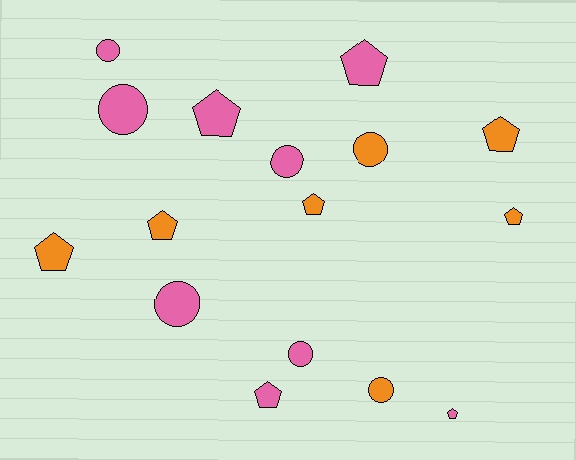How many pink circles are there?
There are 5 pink circles.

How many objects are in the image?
There are 16 objects.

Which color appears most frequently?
Pink, with 9 objects.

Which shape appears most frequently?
Pentagon, with 9 objects.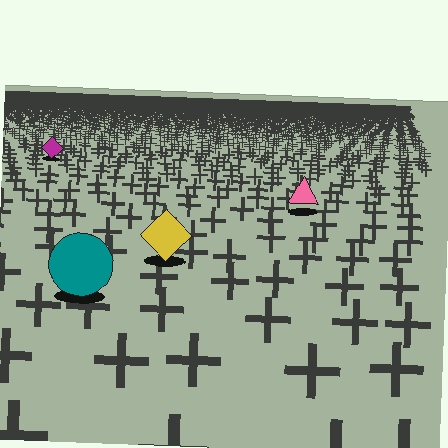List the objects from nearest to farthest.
From nearest to farthest: the teal circle, the yellow diamond, the pink triangle, the magenta diamond.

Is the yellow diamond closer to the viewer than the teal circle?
No. The teal circle is closer — you can tell from the texture gradient: the ground texture is coarser near it.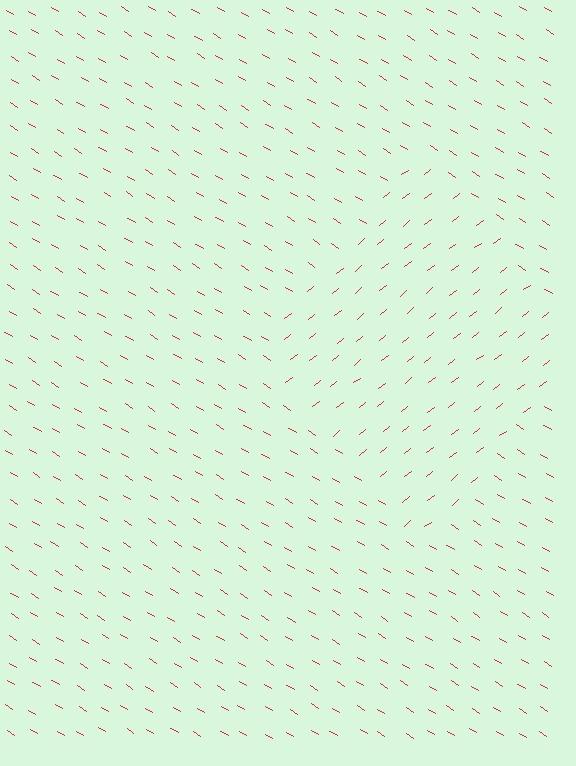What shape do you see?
I see a diamond.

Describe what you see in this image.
The image is filled with small red line segments. A diamond region in the image has lines oriented differently from the surrounding lines, creating a visible texture boundary.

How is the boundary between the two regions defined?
The boundary is defined purely by a change in line orientation (approximately 70 degrees difference). All lines are the same color and thickness.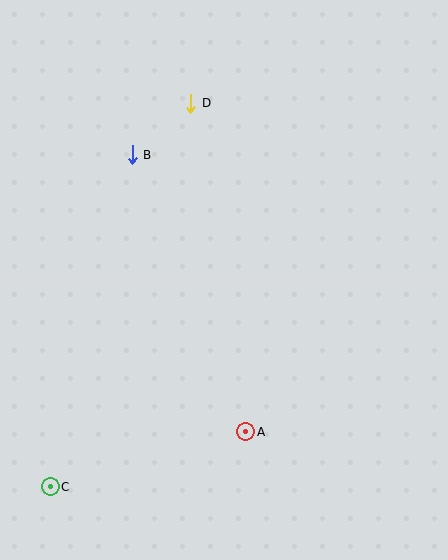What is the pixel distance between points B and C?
The distance between B and C is 342 pixels.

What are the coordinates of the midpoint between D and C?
The midpoint between D and C is at (121, 295).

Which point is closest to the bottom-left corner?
Point C is closest to the bottom-left corner.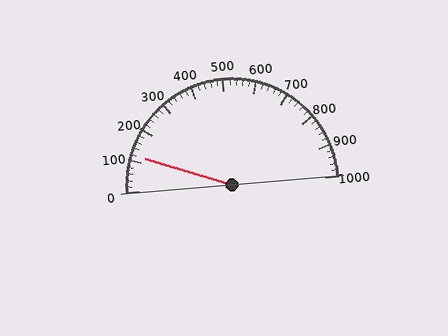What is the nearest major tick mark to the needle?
The nearest major tick mark is 100.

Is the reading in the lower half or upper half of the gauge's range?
The reading is in the lower half of the range (0 to 1000).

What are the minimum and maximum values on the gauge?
The gauge ranges from 0 to 1000.